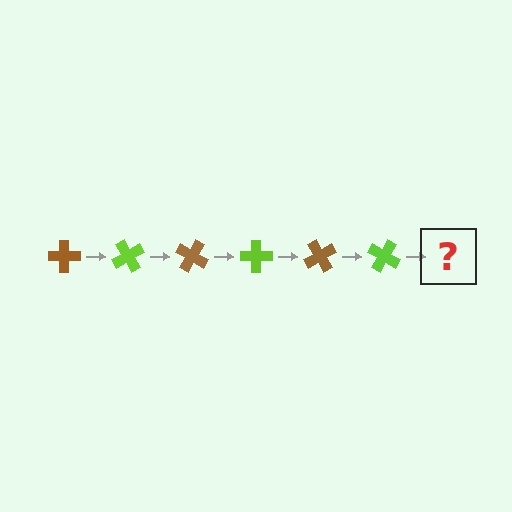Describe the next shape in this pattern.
It should be a brown cross, rotated 360 degrees from the start.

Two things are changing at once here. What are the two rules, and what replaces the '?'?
The two rules are that it rotates 60 degrees each step and the color cycles through brown and lime. The '?' should be a brown cross, rotated 360 degrees from the start.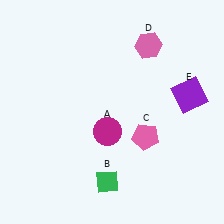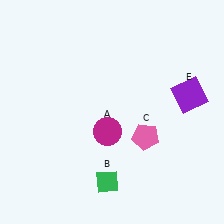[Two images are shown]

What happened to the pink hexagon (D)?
The pink hexagon (D) was removed in Image 2. It was in the top-right area of Image 1.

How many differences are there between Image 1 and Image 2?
There is 1 difference between the two images.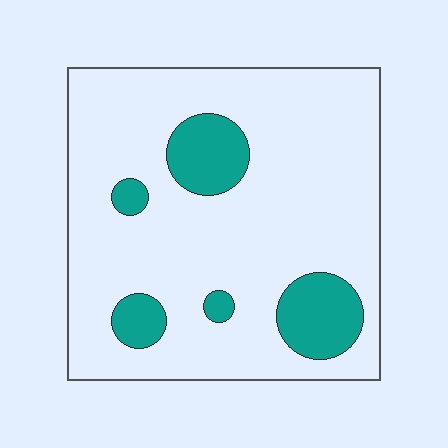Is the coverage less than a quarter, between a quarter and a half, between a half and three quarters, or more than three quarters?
Less than a quarter.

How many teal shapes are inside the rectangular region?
5.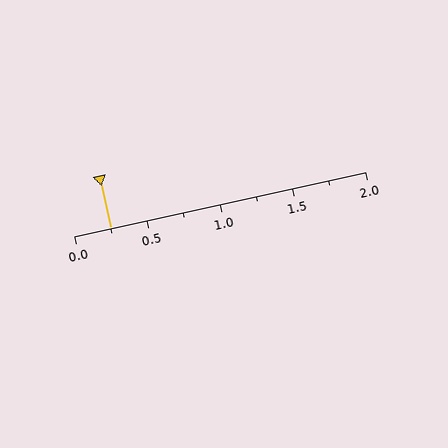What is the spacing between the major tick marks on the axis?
The major ticks are spaced 0.5 apart.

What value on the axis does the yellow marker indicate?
The marker indicates approximately 0.25.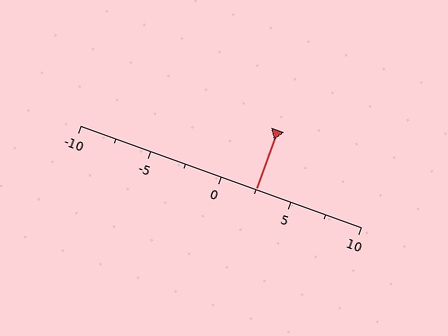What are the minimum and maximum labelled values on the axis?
The axis runs from -10 to 10.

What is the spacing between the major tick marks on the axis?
The major ticks are spaced 5 apart.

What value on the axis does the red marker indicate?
The marker indicates approximately 2.5.